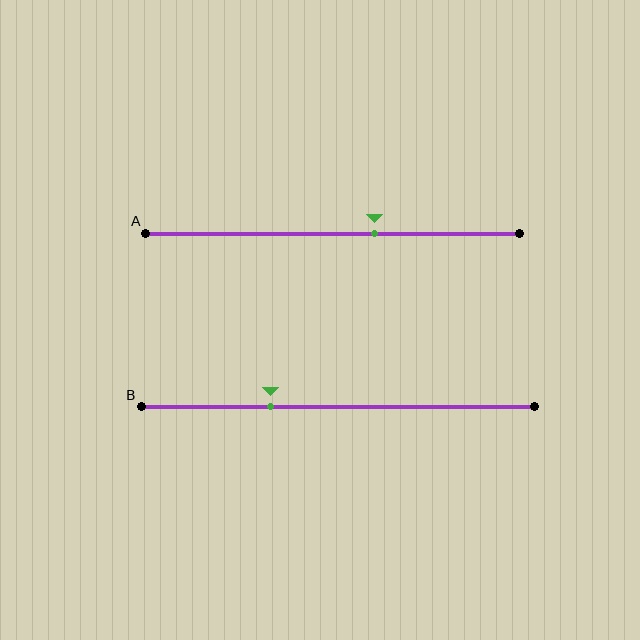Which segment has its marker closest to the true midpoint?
Segment A has its marker closest to the true midpoint.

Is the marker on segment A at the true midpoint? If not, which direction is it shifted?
No, the marker on segment A is shifted to the right by about 11% of the segment length.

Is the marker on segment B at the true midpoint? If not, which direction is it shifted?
No, the marker on segment B is shifted to the left by about 17% of the segment length.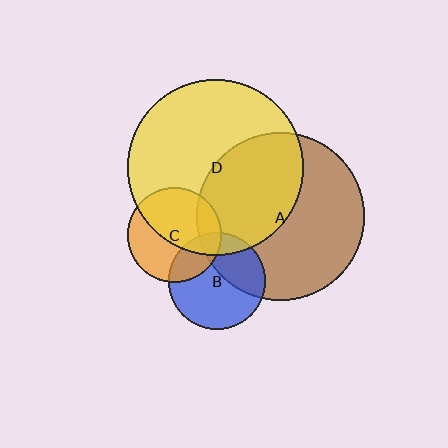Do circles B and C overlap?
Yes.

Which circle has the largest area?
Circle D (yellow).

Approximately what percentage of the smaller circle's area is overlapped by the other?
Approximately 25%.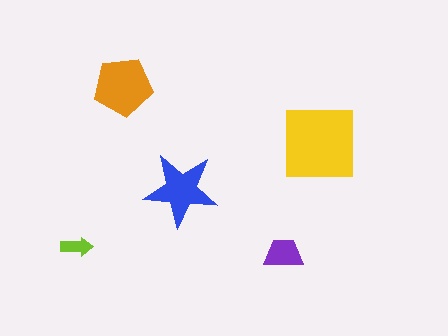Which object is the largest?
The yellow square.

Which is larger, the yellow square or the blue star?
The yellow square.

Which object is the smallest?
The lime arrow.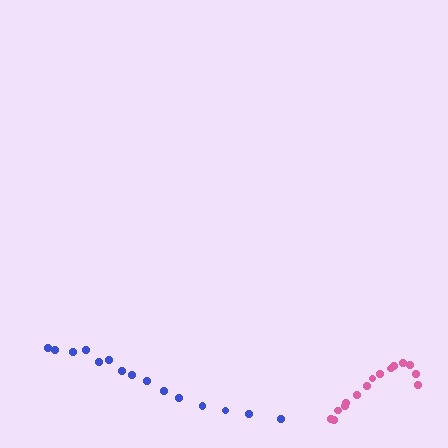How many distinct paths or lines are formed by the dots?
There are 2 distinct paths.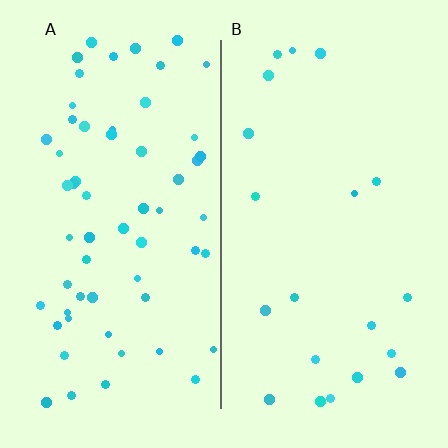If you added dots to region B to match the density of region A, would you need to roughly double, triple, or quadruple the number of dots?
Approximately triple.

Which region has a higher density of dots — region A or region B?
A (the left).